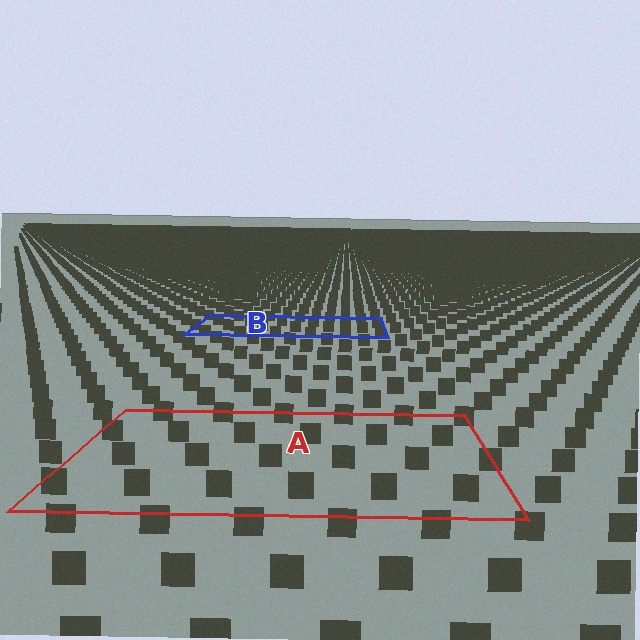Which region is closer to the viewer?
Region A is closer. The texture elements there are larger and more spread out.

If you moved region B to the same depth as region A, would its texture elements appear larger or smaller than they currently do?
They would appear larger. At a closer depth, the same texture elements are projected at a bigger on-screen size.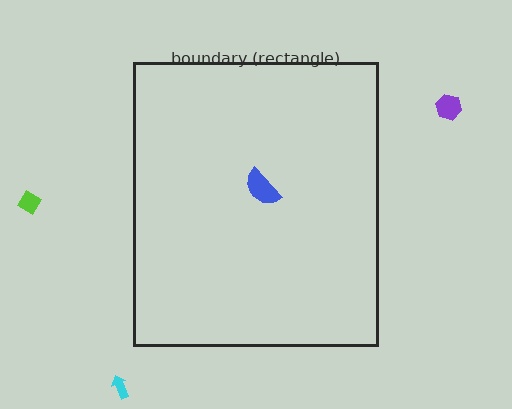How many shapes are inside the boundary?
1 inside, 3 outside.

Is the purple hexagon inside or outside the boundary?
Outside.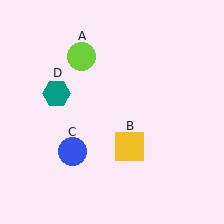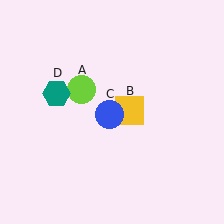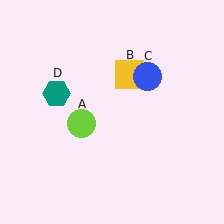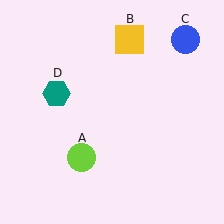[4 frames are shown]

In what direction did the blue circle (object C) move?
The blue circle (object C) moved up and to the right.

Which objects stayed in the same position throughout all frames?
Teal hexagon (object D) remained stationary.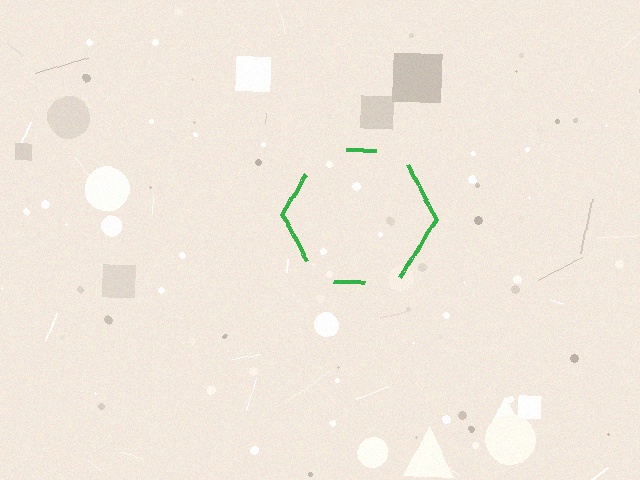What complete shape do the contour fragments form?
The contour fragments form a hexagon.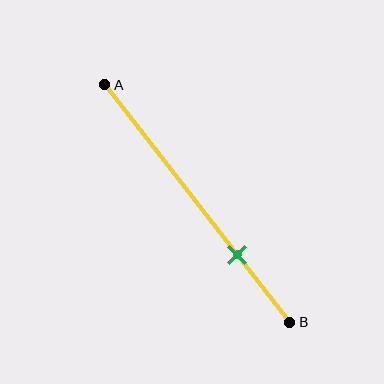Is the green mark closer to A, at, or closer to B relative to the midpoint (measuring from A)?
The green mark is closer to point B than the midpoint of segment AB.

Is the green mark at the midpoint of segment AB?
No, the mark is at about 70% from A, not at the 50% midpoint.